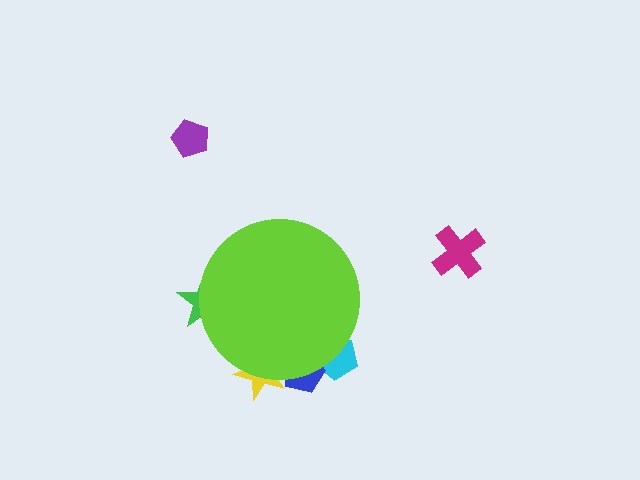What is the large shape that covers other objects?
A lime circle.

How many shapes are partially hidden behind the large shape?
4 shapes are partially hidden.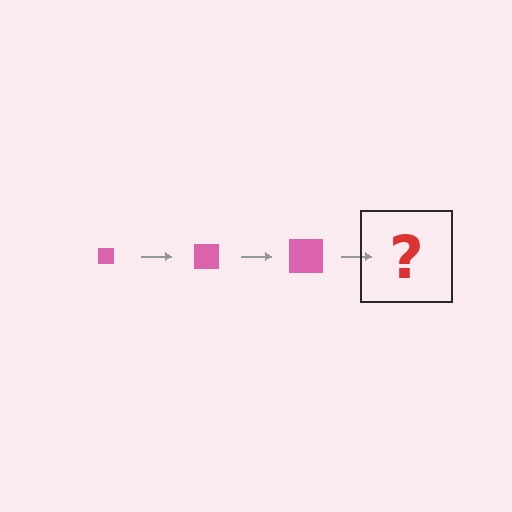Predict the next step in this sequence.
The next step is a pink square, larger than the previous one.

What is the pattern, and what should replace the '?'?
The pattern is that the square gets progressively larger each step. The '?' should be a pink square, larger than the previous one.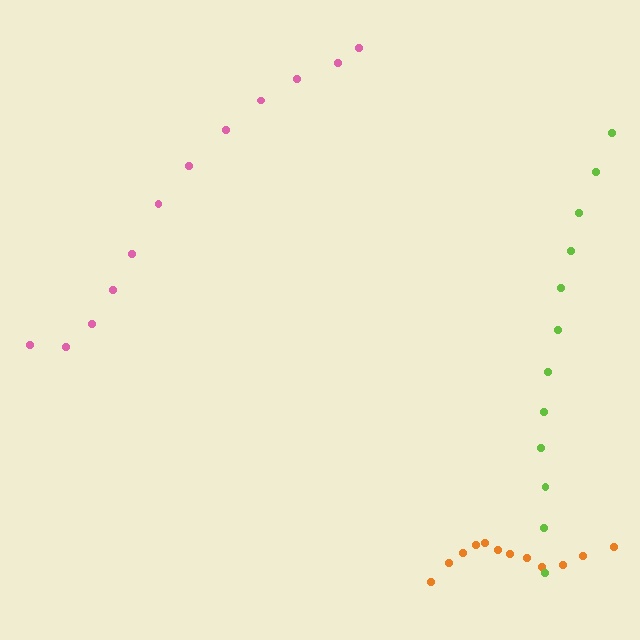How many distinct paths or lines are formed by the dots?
There are 3 distinct paths.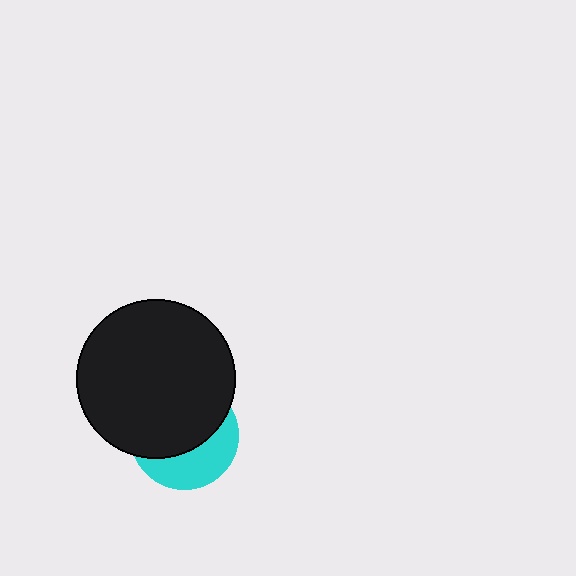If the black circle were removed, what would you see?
You would see the complete cyan circle.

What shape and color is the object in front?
The object in front is a black circle.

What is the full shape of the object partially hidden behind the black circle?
The partially hidden object is a cyan circle.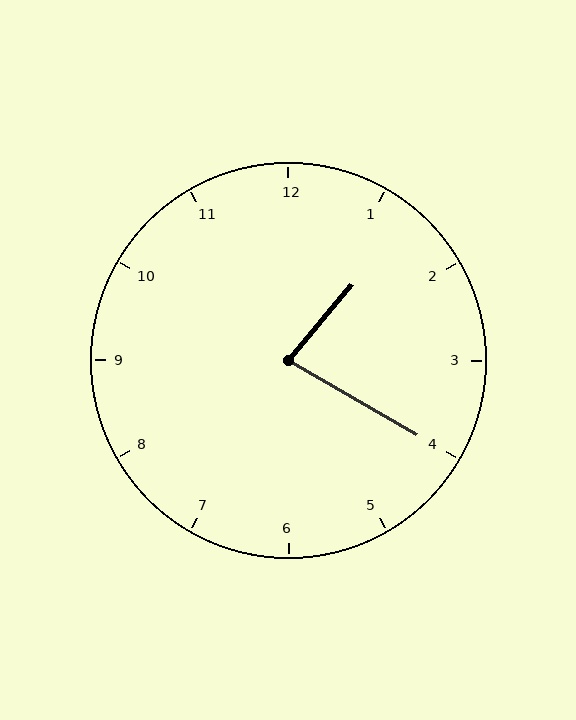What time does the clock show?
1:20.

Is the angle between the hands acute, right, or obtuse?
It is acute.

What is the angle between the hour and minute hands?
Approximately 80 degrees.